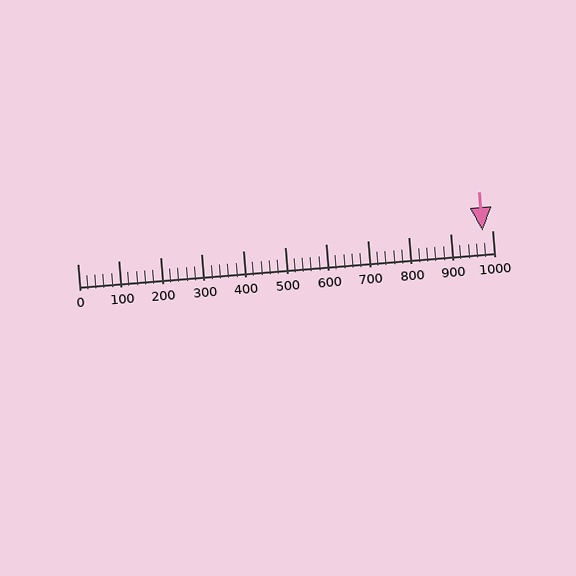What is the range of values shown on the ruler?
The ruler shows values from 0 to 1000.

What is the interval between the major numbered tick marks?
The major tick marks are spaced 100 units apart.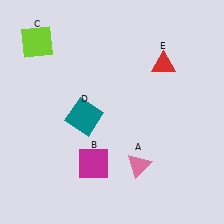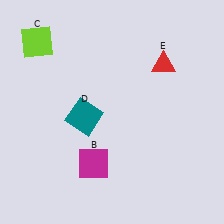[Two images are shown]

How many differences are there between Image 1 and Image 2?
There is 1 difference between the two images.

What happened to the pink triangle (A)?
The pink triangle (A) was removed in Image 2. It was in the bottom-right area of Image 1.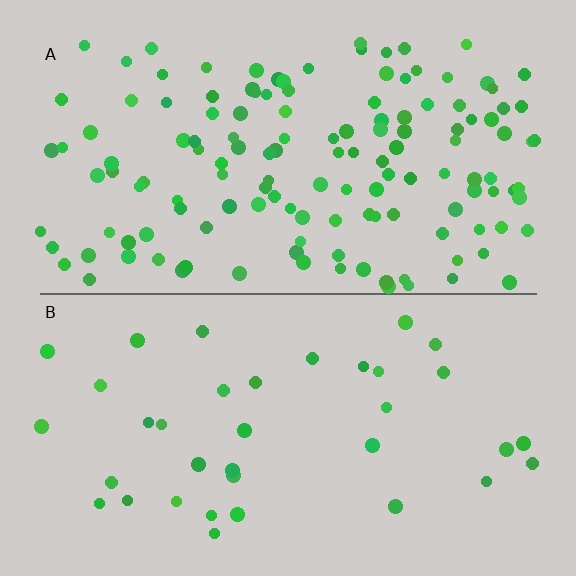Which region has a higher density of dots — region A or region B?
A (the top).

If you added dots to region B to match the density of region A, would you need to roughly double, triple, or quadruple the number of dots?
Approximately quadruple.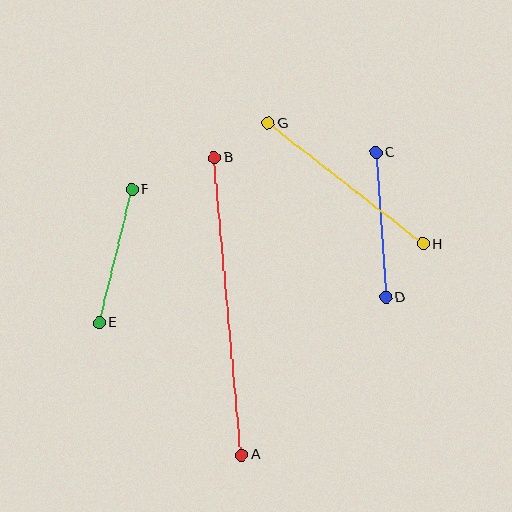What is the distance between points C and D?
The distance is approximately 145 pixels.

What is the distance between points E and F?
The distance is approximately 138 pixels.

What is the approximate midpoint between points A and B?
The midpoint is at approximately (228, 306) pixels.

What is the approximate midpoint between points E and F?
The midpoint is at approximately (116, 256) pixels.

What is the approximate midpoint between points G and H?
The midpoint is at approximately (345, 184) pixels.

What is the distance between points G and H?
The distance is approximately 196 pixels.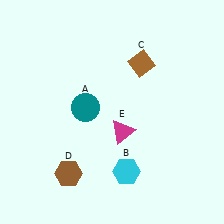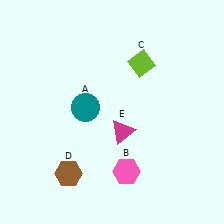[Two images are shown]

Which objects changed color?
B changed from cyan to pink. C changed from brown to lime.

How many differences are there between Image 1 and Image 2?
There are 2 differences between the two images.